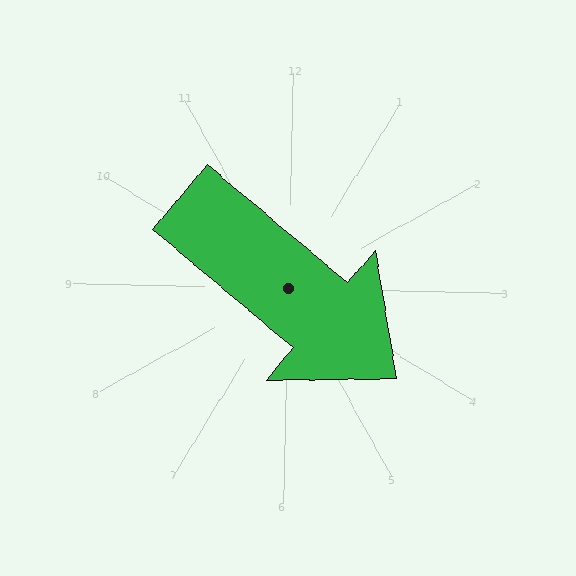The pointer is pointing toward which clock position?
Roughly 4 o'clock.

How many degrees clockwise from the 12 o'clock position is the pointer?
Approximately 129 degrees.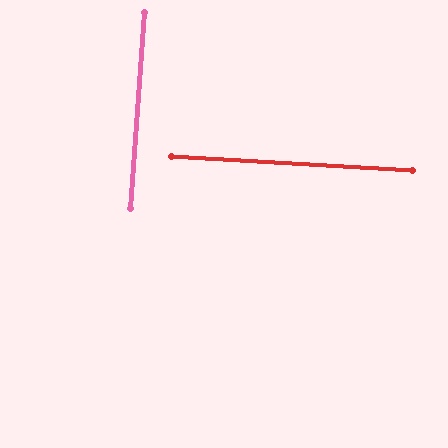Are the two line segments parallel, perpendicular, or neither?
Perpendicular — they meet at approximately 89°.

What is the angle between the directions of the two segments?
Approximately 89 degrees.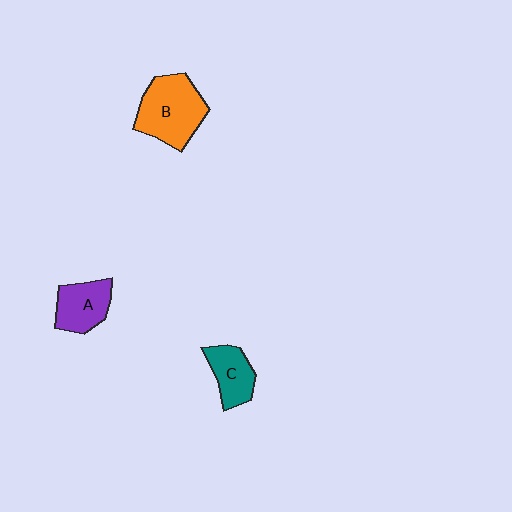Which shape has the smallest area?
Shape C (teal).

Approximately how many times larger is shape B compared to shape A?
Approximately 1.6 times.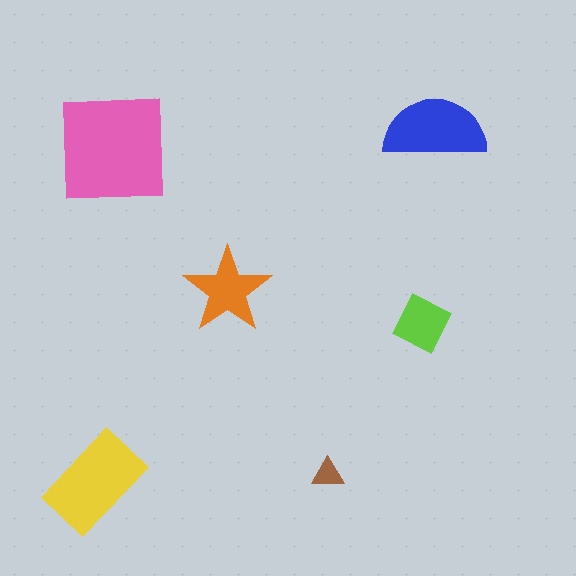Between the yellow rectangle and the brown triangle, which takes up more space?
The yellow rectangle.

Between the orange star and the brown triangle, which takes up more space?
The orange star.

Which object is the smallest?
The brown triangle.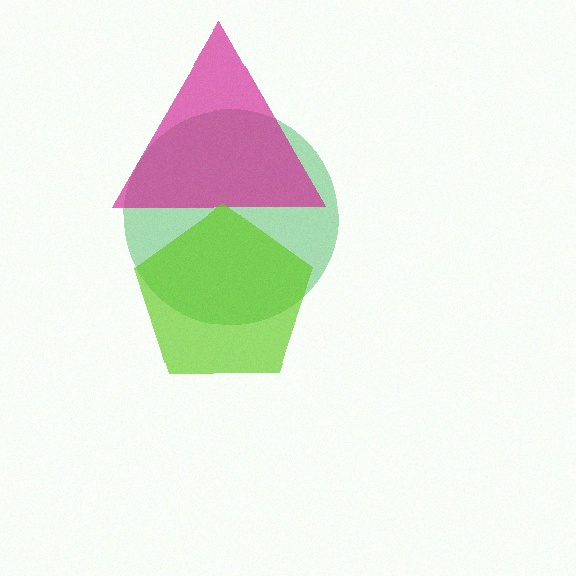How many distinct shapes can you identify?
There are 3 distinct shapes: a green circle, a magenta triangle, a lime pentagon.